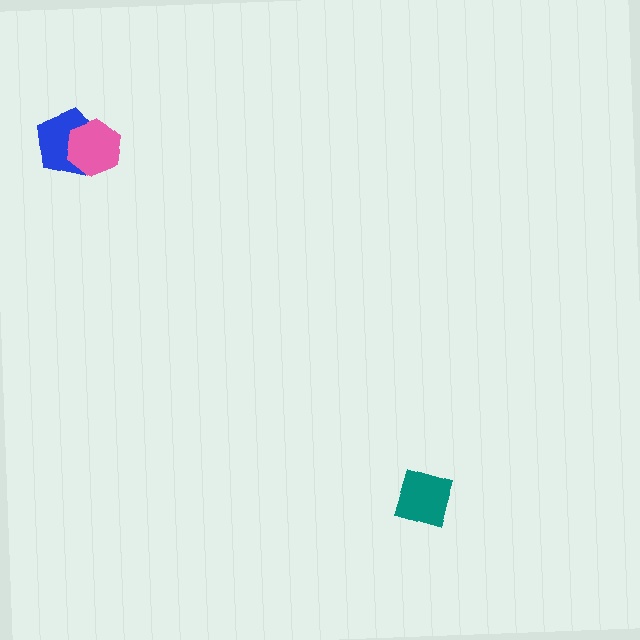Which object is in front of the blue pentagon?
The pink hexagon is in front of the blue pentagon.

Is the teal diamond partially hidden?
No, no other shape covers it.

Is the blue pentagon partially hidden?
Yes, it is partially covered by another shape.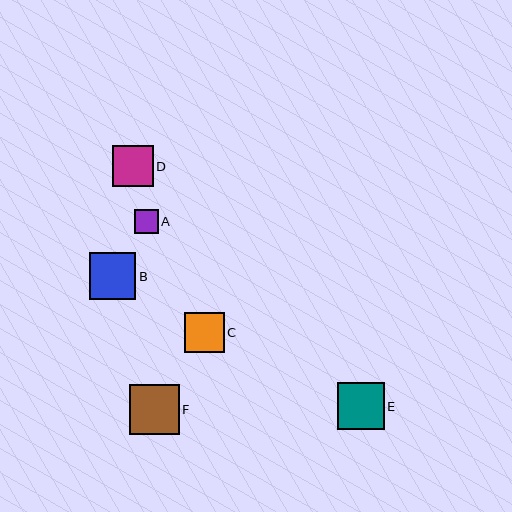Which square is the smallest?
Square A is the smallest with a size of approximately 24 pixels.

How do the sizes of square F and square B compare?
Square F and square B are approximately the same size.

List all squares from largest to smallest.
From largest to smallest: F, E, B, D, C, A.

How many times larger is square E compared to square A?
Square E is approximately 2.0 times the size of square A.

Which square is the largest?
Square F is the largest with a size of approximately 50 pixels.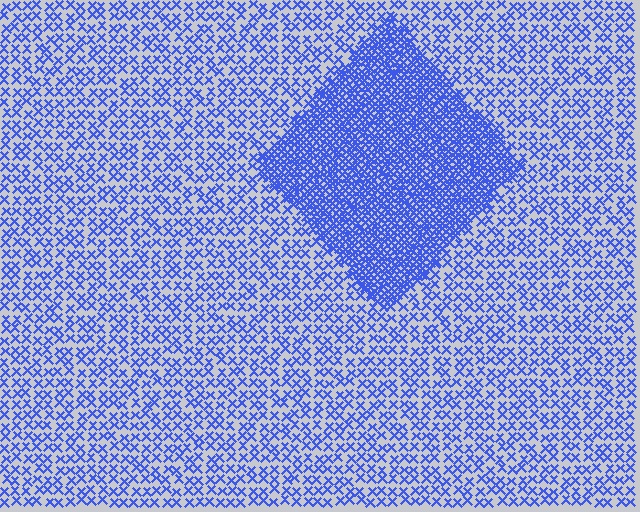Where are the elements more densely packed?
The elements are more densely packed inside the diamond boundary.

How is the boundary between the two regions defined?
The boundary is defined by a change in element density (approximately 2.8x ratio). All elements are the same color, size, and shape.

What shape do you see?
I see a diamond.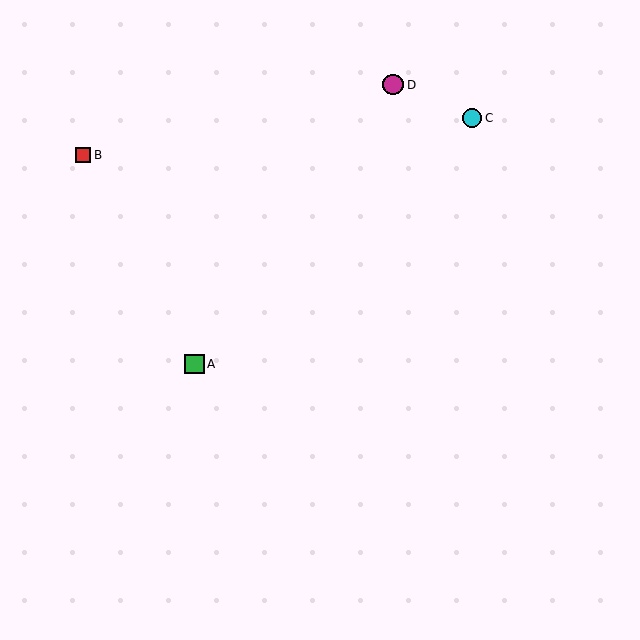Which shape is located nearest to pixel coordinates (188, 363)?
The green square (labeled A) at (195, 364) is nearest to that location.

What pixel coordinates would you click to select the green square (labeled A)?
Click at (195, 364) to select the green square A.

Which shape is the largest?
The magenta circle (labeled D) is the largest.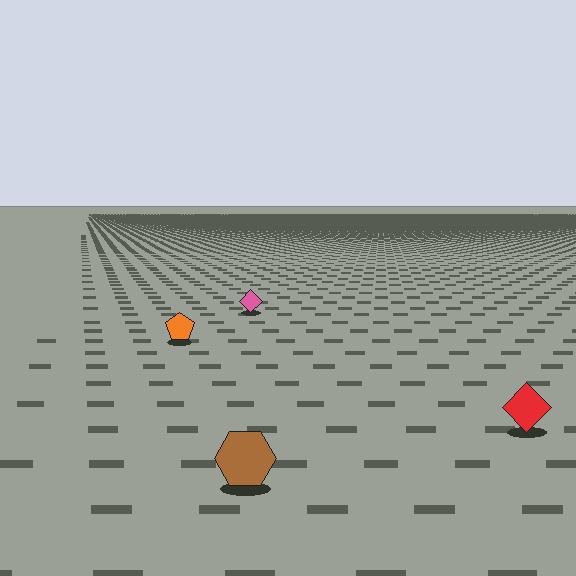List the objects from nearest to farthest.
From nearest to farthest: the brown hexagon, the red diamond, the orange pentagon, the pink diamond.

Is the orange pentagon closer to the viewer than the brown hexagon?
No. The brown hexagon is closer — you can tell from the texture gradient: the ground texture is coarser near it.